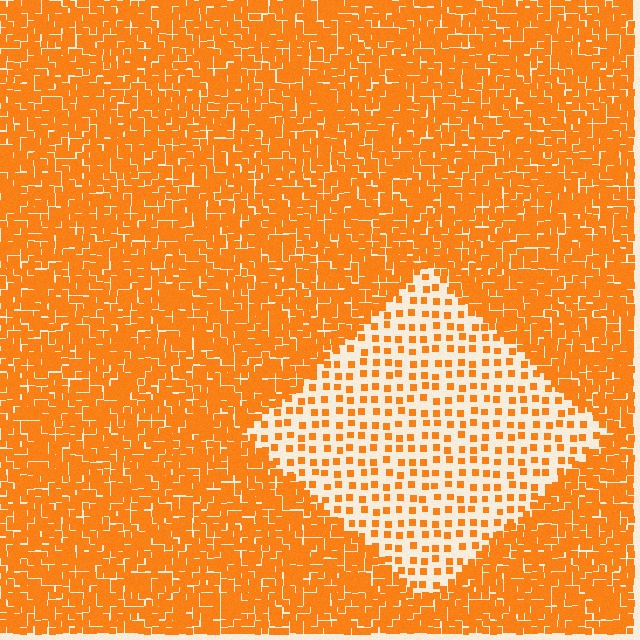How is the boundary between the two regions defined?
The boundary is defined by a change in element density (approximately 3.2x ratio). All elements are the same color, size, and shape.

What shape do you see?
I see a diamond.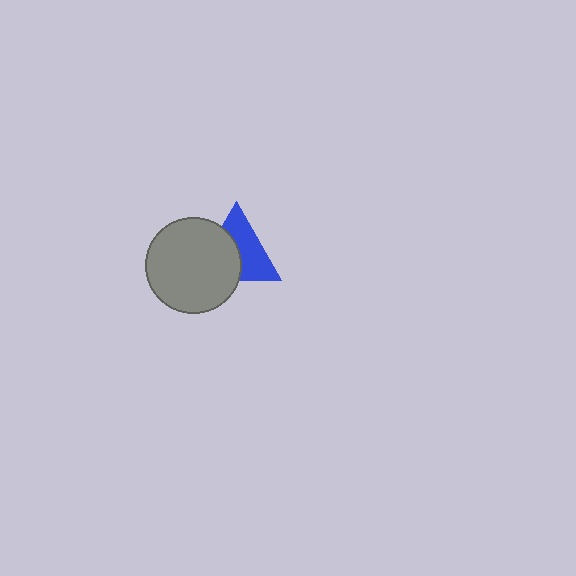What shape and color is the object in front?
The object in front is a gray circle.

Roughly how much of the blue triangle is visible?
About half of it is visible (roughly 53%).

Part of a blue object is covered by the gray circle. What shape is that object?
It is a triangle.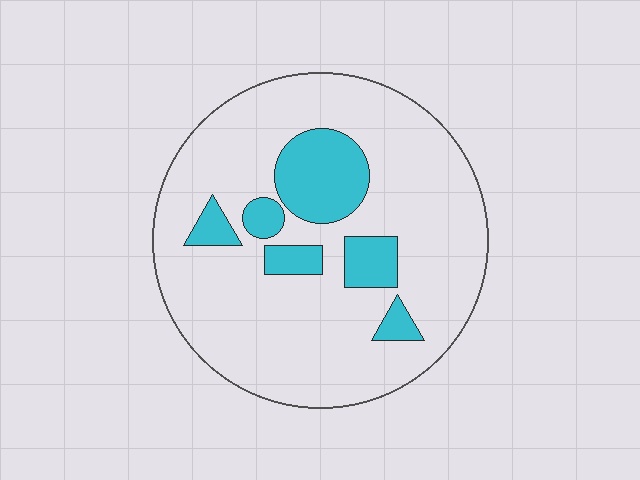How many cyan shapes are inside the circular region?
6.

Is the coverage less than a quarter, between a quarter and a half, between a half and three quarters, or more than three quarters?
Less than a quarter.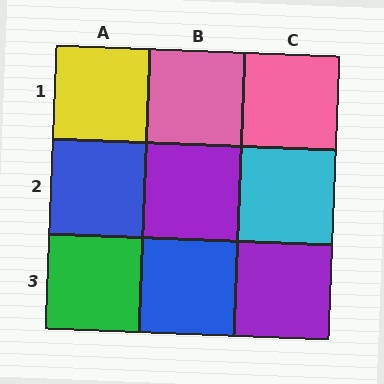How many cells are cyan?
1 cell is cyan.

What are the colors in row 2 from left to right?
Blue, purple, cyan.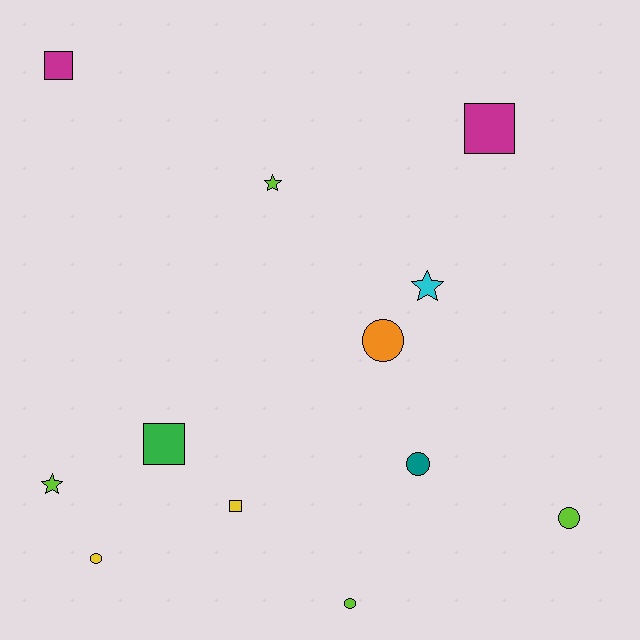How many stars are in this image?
There are 3 stars.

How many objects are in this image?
There are 12 objects.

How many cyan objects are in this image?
There is 1 cyan object.